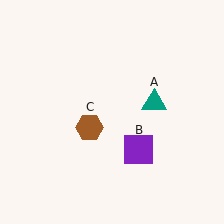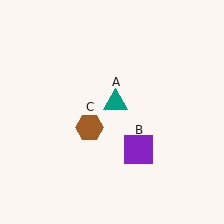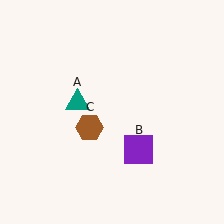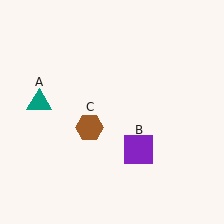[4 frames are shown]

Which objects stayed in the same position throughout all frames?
Purple square (object B) and brown hexagon (object C) remained stationary.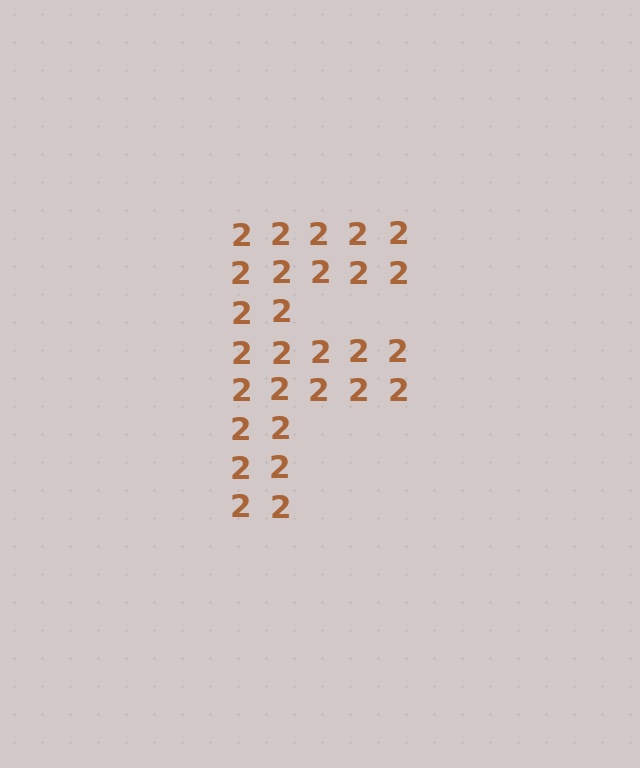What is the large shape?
The large shape is the letter F.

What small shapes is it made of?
It is made of small digit 2's.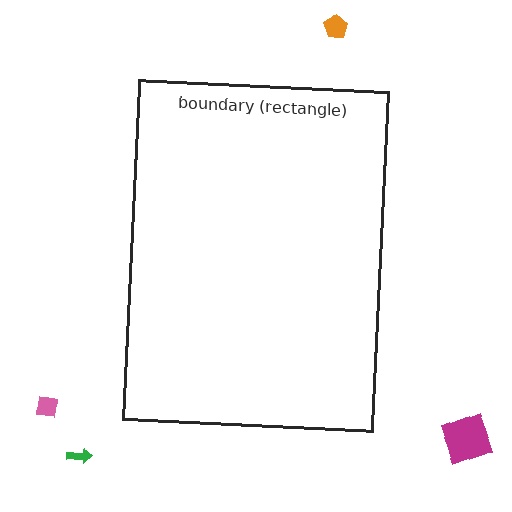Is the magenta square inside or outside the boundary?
Outside.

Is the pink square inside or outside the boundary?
Outside.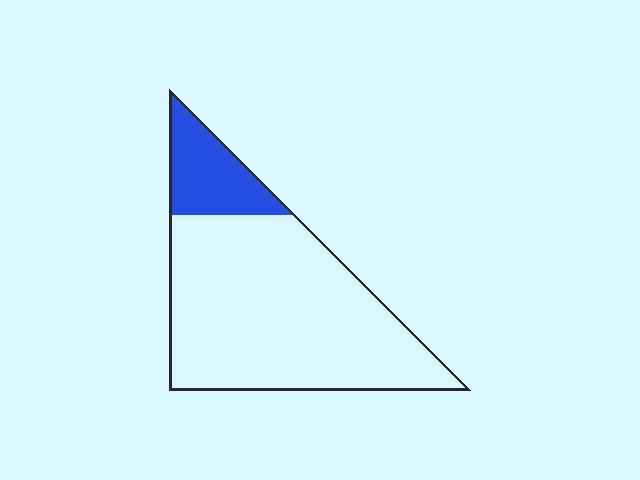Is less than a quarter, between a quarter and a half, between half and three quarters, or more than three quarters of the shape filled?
Less than a quarter.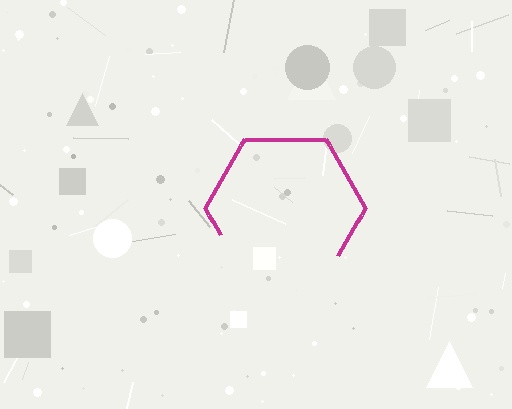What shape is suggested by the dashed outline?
The dashed outline suggests a hexagon.